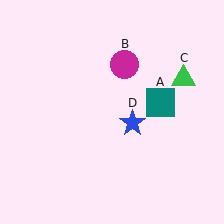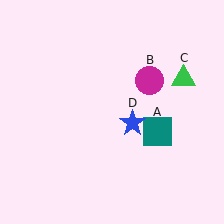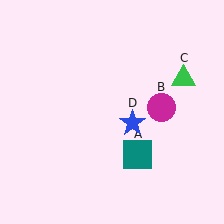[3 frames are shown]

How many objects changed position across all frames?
2 objects changed position: teal square (object A), magenta circle (object B).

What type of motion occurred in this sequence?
The teal square (object A), magenta circle (object B) rotated clockwise around the center of the scene.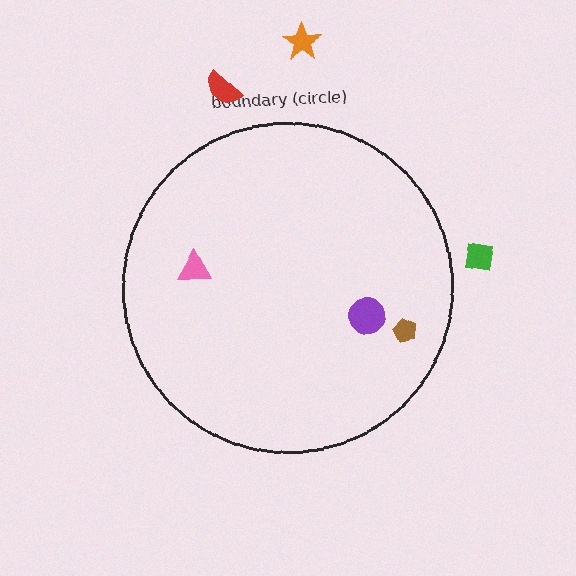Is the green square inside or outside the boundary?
Outside.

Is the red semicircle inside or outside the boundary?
Outside.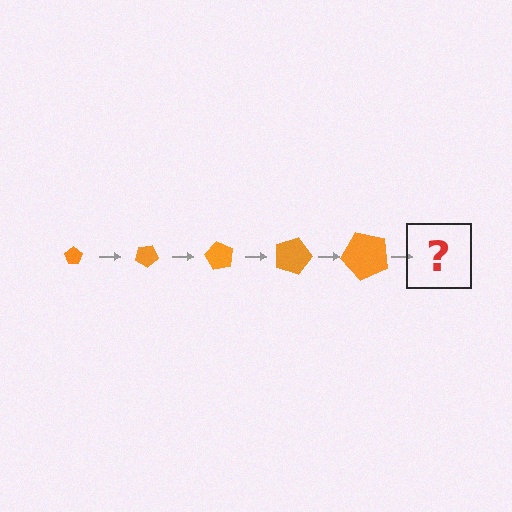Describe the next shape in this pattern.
It should be a pentagon, larger than the previous one and rotated 150 degrees from the start.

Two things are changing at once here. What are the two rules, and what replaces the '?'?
The two rules are that the pentagon grows larger each step and it rotates 30 degrees each step. The '?' should be a pentagon, larger than the previous one and rotated 150 degrees from the start.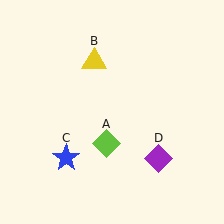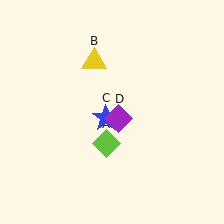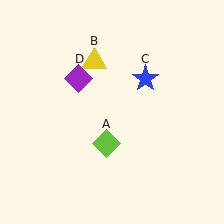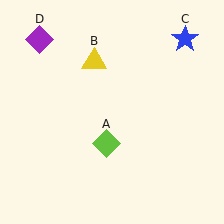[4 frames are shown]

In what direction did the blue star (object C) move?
The blue star (object C) moved up and to the right.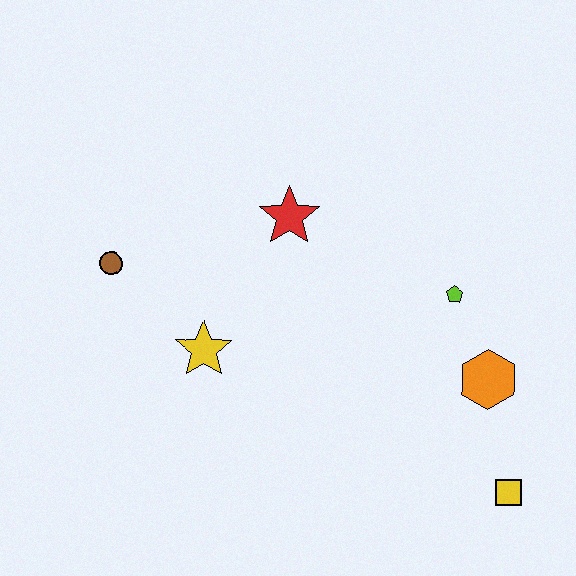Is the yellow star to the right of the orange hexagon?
No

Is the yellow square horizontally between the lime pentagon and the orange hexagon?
No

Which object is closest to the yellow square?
The orange hexagon is closest to the yellow square.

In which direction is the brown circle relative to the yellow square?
The brown circle is to the left of the yellow square.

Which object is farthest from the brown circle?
The yellow square is farthest from the brown circle.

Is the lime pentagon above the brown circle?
No